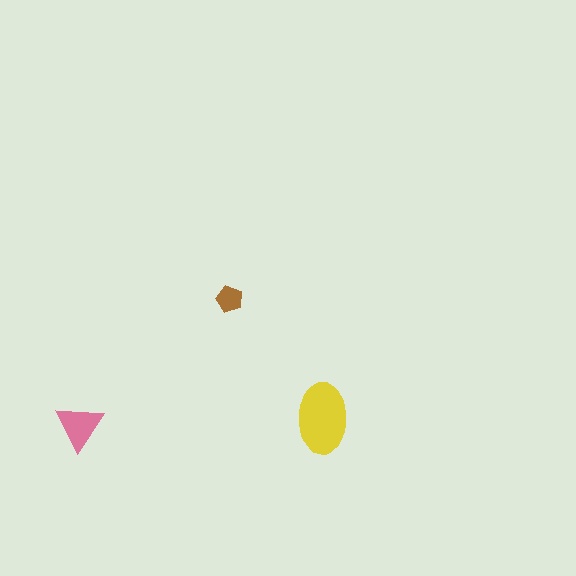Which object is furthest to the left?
The pink triangle is leftmost.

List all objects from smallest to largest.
The brown pentagon, the pink triangle, the yellow ellipse.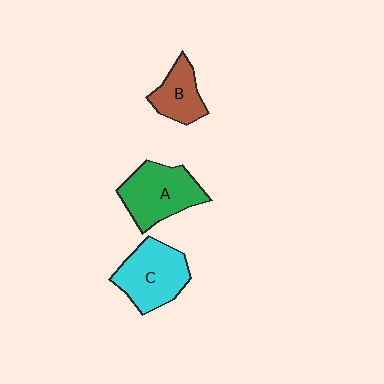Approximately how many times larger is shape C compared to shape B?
Approximately 1.6 times.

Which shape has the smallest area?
Shape B (brown).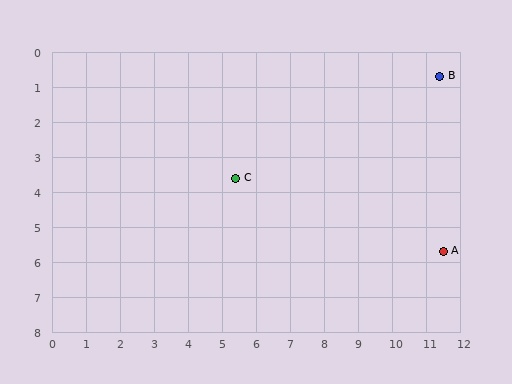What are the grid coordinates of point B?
Point B is at approximately (11.4, 0.7).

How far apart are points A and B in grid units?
Points A and B are about 5.0 grid units apart.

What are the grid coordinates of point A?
Point A is at approximately (11.5, 5.7).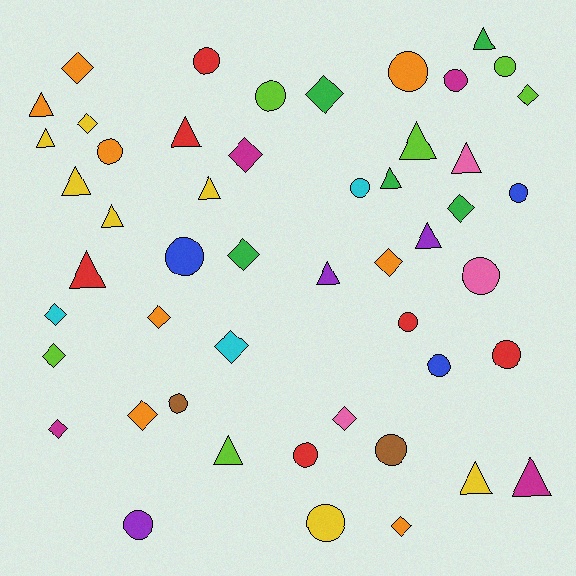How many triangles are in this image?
There are 16 triangles.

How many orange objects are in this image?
There are 8 orange objects.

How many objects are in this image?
There are 50 objects.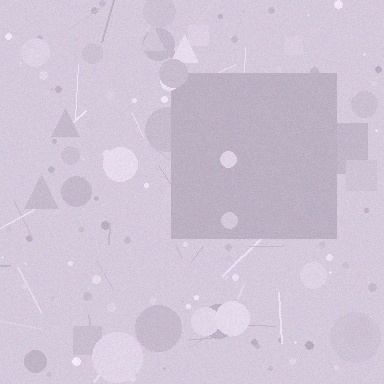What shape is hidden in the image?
A square is hidden in the image.